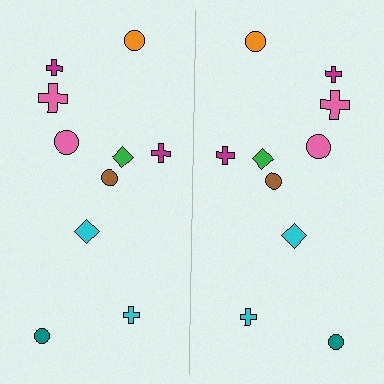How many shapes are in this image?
There are 20 shapes in this image.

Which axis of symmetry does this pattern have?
The pattern has a vertical axis of symmetry running through the center of the image.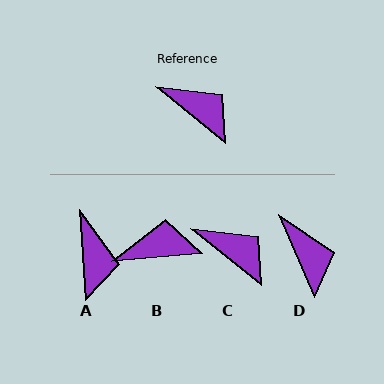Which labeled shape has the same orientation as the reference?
C.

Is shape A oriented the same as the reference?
No, it is off by about 47 degrees.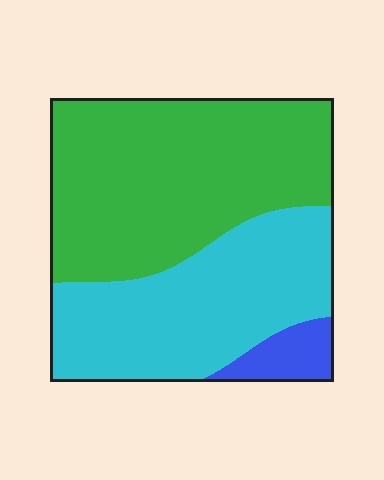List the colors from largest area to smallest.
From largest to smallest: green, cyan, blue.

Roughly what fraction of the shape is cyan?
Cyan takes up about two fifths (2/5) of the shape.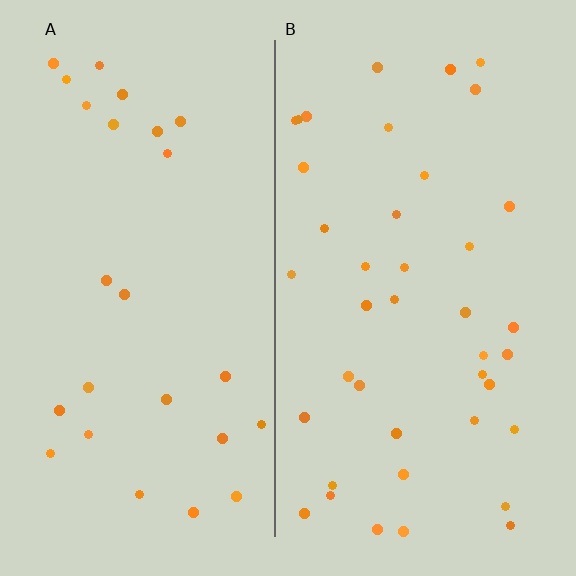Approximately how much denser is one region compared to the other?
Approximately 1.6× — region B over region A.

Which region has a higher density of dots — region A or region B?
B (the right).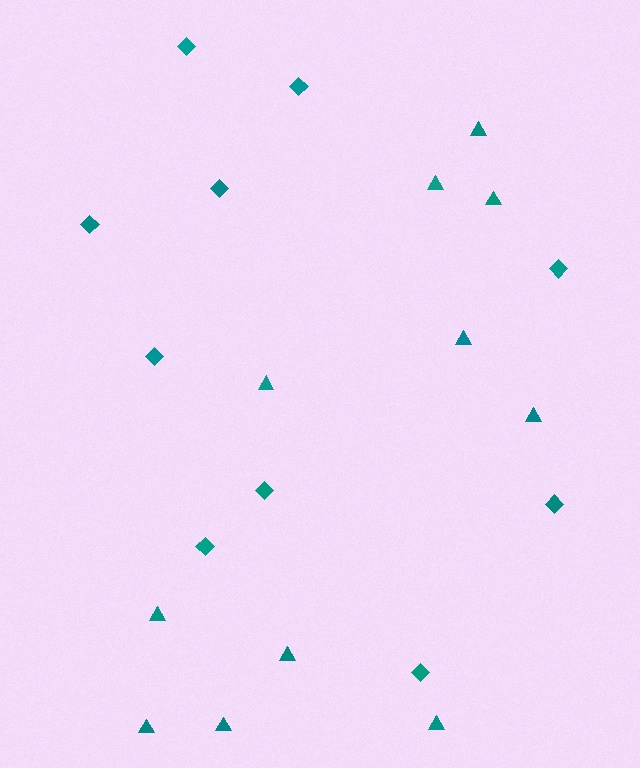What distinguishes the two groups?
There are 2 groups: one group of triangles (11) and one group of diamonds (10).